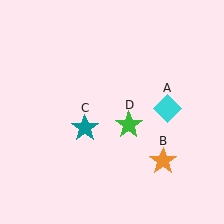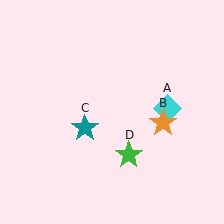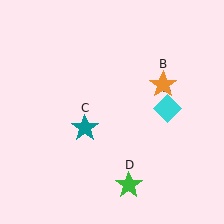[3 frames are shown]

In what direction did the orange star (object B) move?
The orange star (object B) moved up.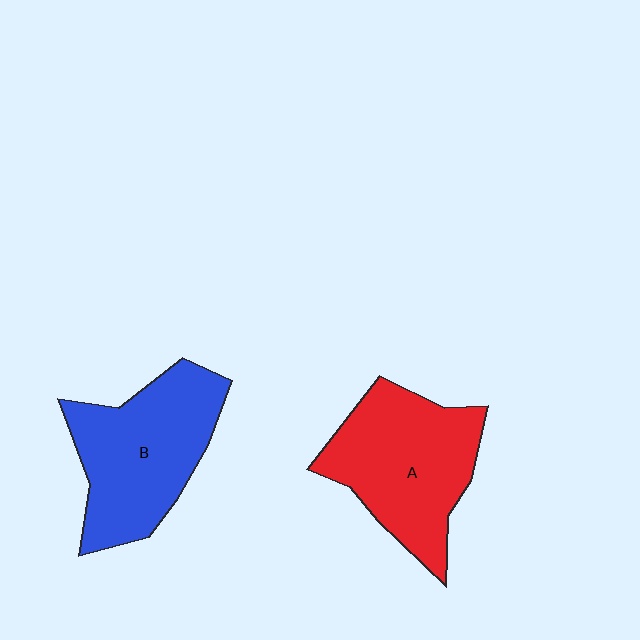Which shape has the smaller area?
Shape B (blue).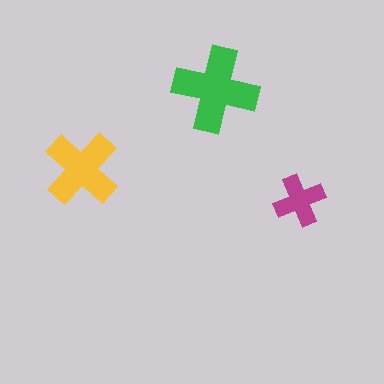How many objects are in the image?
There are 3 objects in the image.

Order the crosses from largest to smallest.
the green one, the yellow one, the magenta one.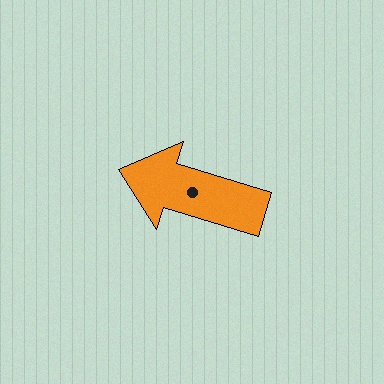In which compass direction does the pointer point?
West.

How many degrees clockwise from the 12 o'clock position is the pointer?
Approximately 287 degrees.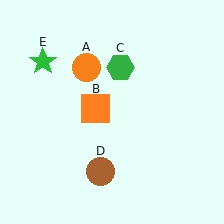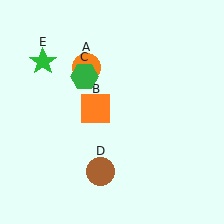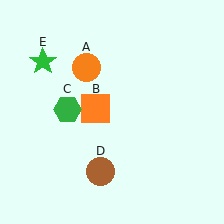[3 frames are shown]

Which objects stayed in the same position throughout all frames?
Orange circle (object A) and orange square (object B) and brown circle (object D) and green star (object E) remained stationary.